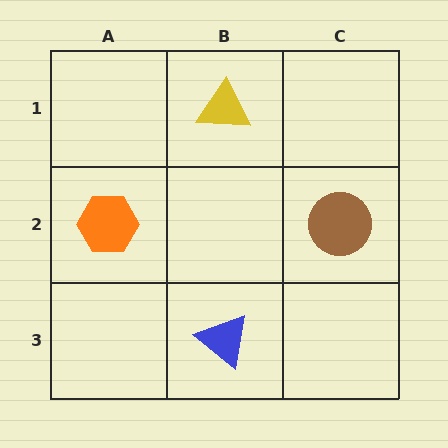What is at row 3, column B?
A blue triangle.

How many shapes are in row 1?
1 shape.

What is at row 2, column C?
A brown circle.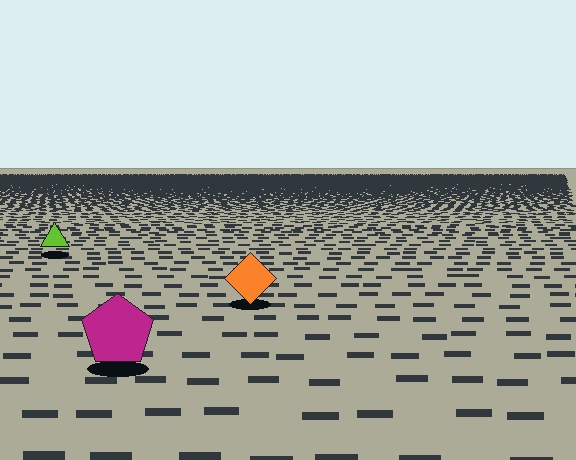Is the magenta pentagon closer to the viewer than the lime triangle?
Yes. The magenta pentagon is closer — you can tell from the texture gradient: the ground texture is coarser near it.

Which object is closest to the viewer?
The magenta pentagon is closest. The texture marks near it are larger and more spread out.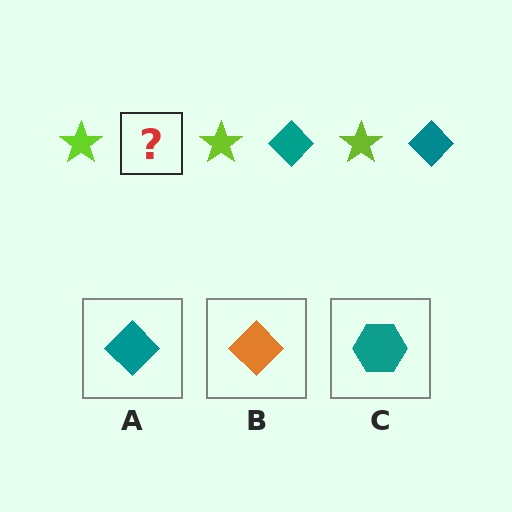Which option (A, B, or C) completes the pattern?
A.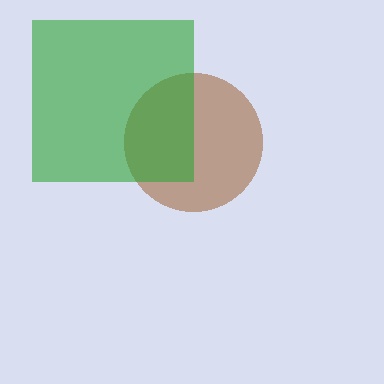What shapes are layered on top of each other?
The layered shapes are: a brown circle, a green square.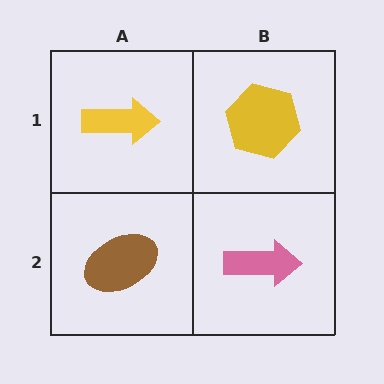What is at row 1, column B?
A yellow hexagon.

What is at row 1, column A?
A yellow arrow.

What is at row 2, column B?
A pink arrow.